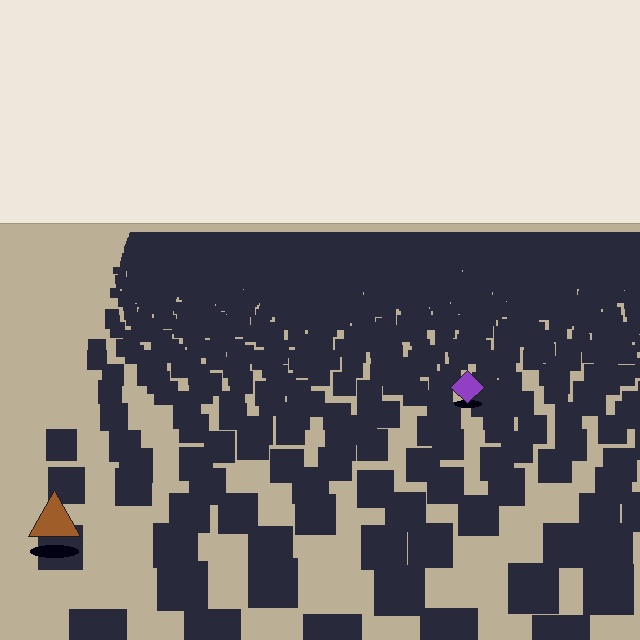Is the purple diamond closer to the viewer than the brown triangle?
No. The brown triangle is closer — you can tell from the texture gradient: the ground texture is coarser near it.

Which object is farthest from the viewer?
The purple diamond is farthest from the viewer. It appears smaller and the ground texture around it is denser.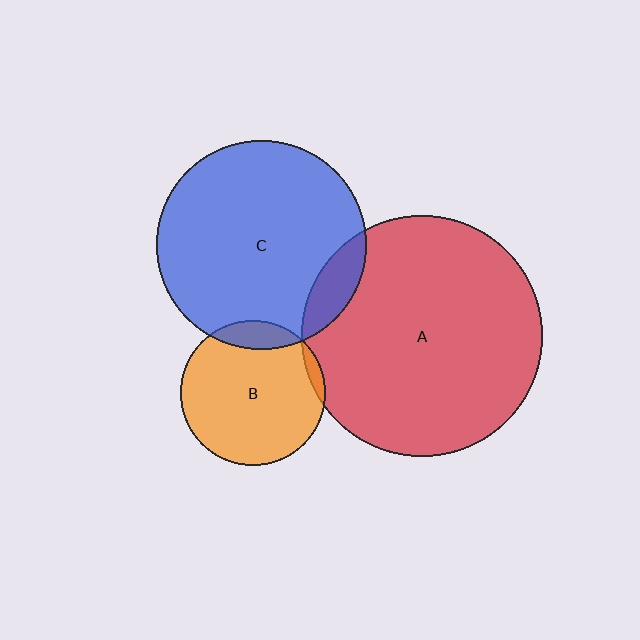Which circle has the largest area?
Circle A (red).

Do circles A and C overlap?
Yes.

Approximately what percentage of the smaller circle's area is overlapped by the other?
Approximately 10%.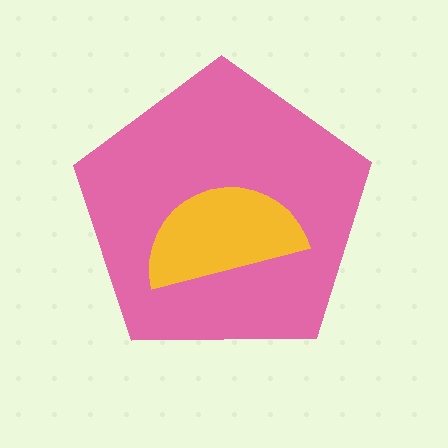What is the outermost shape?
The pink pentagon.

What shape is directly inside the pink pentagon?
The yellow semicircle.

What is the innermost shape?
The yellow semicircle.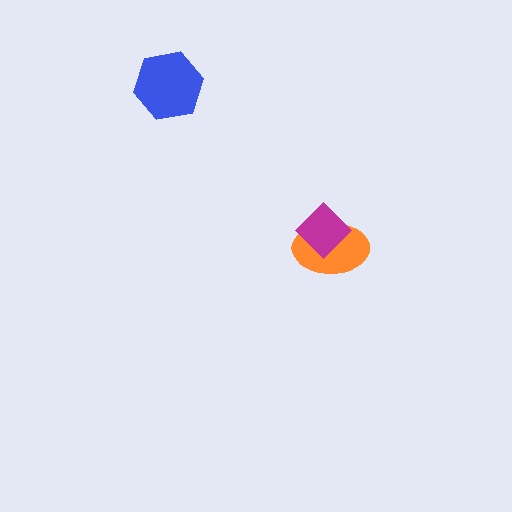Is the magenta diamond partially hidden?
No, no other shape covers it.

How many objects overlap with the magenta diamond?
1 object overlaps with the magenta diamond.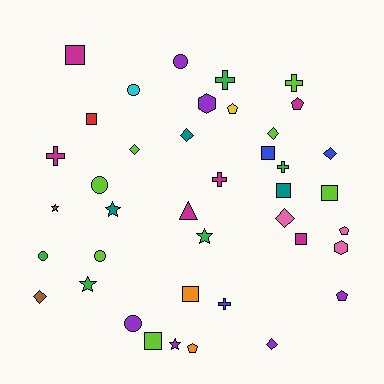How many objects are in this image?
There are 40 objects.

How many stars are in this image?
There are 5 stars.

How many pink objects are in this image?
There are 3 pink objects.